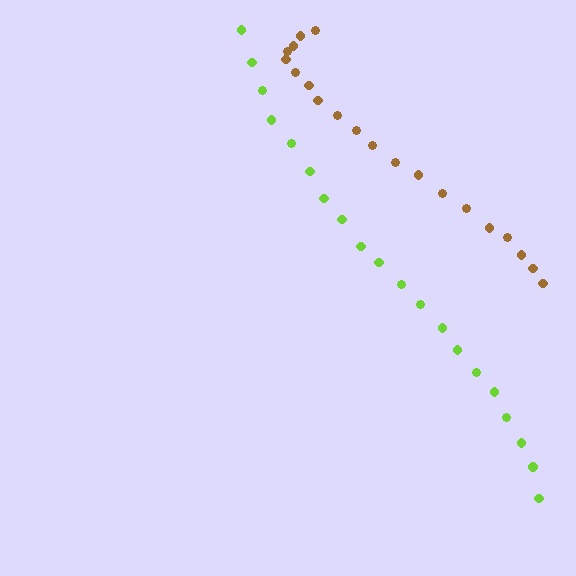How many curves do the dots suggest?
There are 2 distinct paths.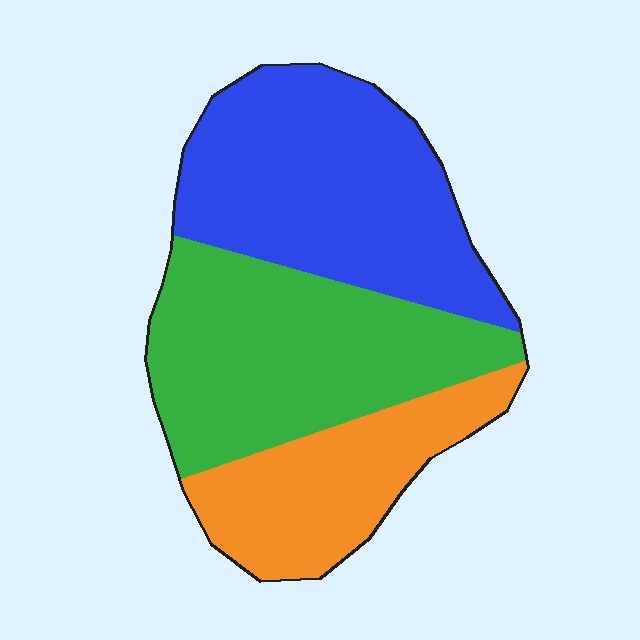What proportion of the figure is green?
Green takes up about three eighths (3/8) of the figure.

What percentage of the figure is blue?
Blue covers 39% of the figure.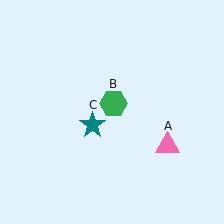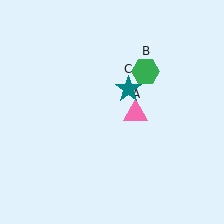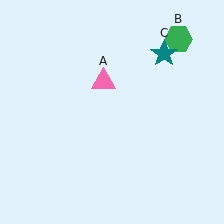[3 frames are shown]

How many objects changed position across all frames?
3 objects changed position: pink triangle (object A), green hexagon (object B), teal star (object C).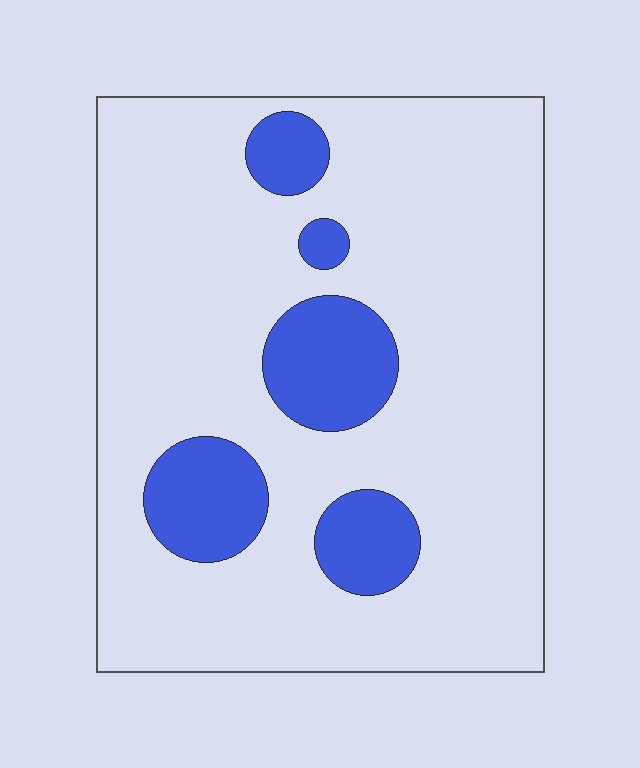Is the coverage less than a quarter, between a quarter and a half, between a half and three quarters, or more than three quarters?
Less than a quarter.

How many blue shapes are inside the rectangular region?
5.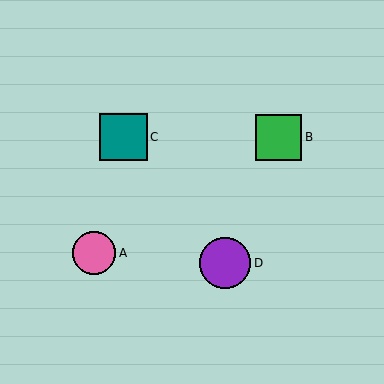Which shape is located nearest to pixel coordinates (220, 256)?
The purple circle (labeled D) at (225, 263) is nearest to that location.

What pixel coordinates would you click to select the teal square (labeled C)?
Click at (123, 137) to select the teal square C.